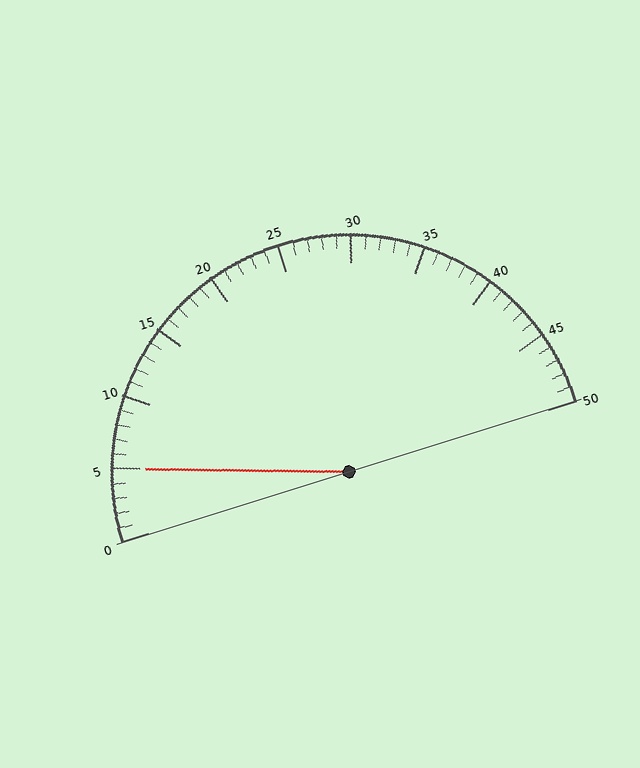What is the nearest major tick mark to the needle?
The nearest major tick mark is 5.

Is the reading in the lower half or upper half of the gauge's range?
The reading is in the lower half of the range (0 to 50).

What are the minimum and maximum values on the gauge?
The gauge ranges from 0 to 50.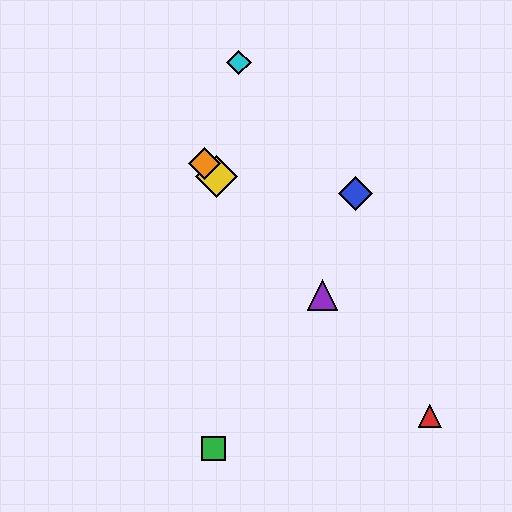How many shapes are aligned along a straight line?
4 shapes (the red triangle, the yellow diamond, the purple triangle, the orange diamond) are aligned along a straight line.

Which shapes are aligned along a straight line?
The red triangle, the yellow diamond, the purple triangle, the orange diamond are aligned along a straight line.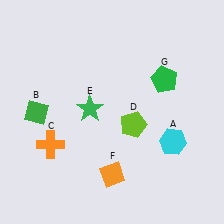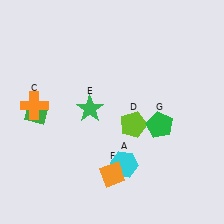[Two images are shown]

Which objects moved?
The objects that moved are: the cyan hexagon (A), the orange cross (C), the green pentagon (G).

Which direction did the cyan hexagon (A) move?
The cyan hexagon (A) moved left.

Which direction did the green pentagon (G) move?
The green pentagon (G) moved down.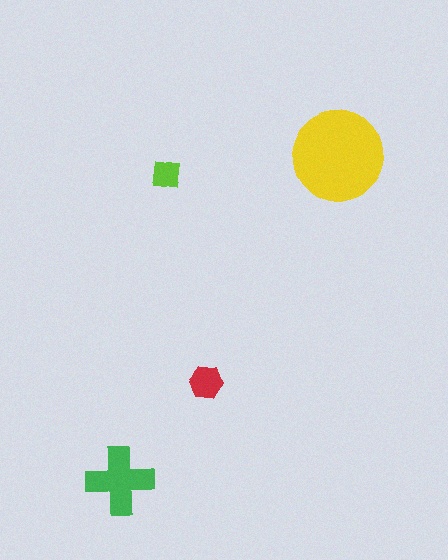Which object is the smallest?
The lime square.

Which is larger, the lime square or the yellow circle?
The yellow circle.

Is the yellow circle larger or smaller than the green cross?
Larger.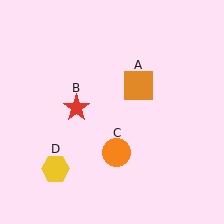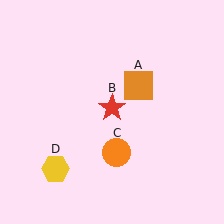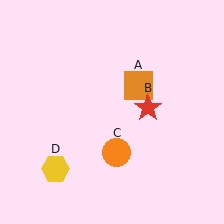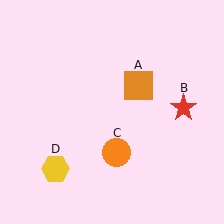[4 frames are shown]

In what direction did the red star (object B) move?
The red star (object B) moved right.